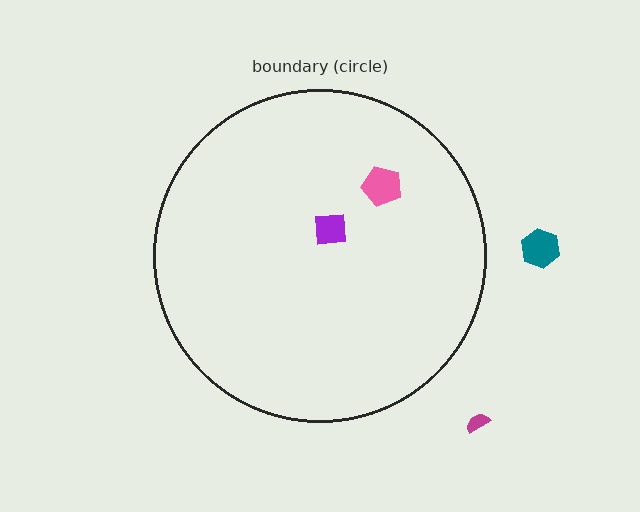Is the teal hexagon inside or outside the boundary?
Outside.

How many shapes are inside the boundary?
2 inside, 2 outside.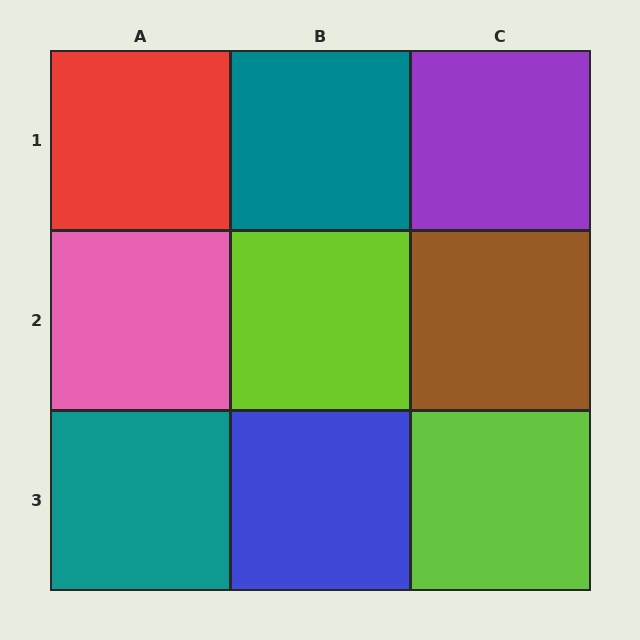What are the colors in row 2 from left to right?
Pink, lime, brown.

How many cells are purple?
1 cell is purple.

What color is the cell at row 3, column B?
Blue.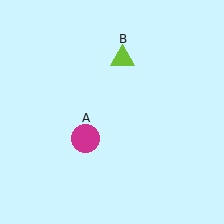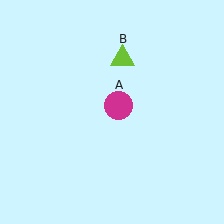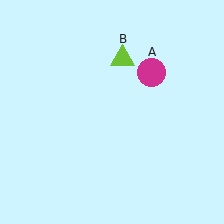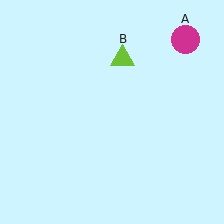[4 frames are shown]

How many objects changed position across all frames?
1 object changed position: magenta circle (object A).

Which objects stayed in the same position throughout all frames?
Lime triangle (object B) remained stationary.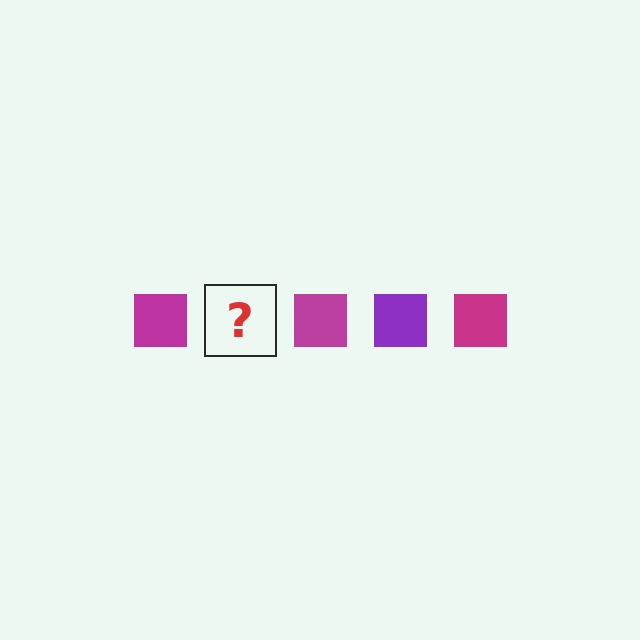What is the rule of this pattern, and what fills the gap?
The rule is that the pattern cycles through magenta, purple squares. The gap should be filled with a purple square.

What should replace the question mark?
The question mark should be replaced with a purple square.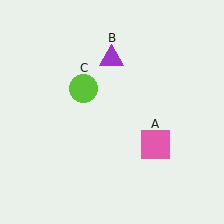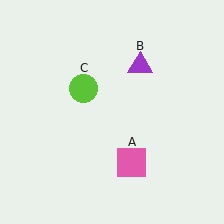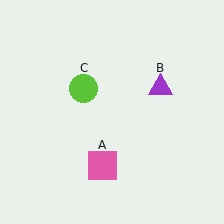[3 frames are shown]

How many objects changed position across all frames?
2 objects changed position: pink square (object A), purple triangle (object B).